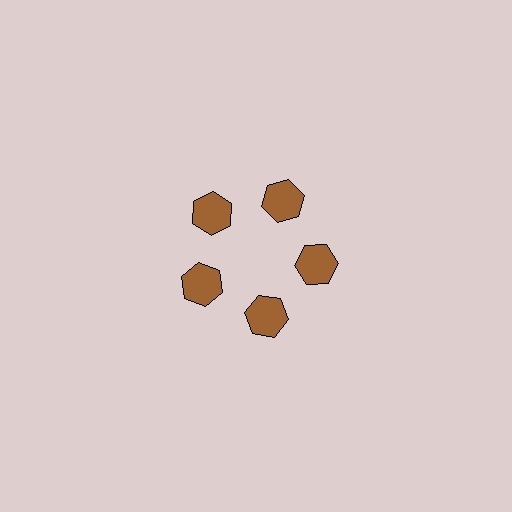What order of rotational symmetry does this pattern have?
This pattern has 5-fold rotational symmetry.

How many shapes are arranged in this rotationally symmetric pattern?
There are 5 shapes, arranged in 5 groups of 1.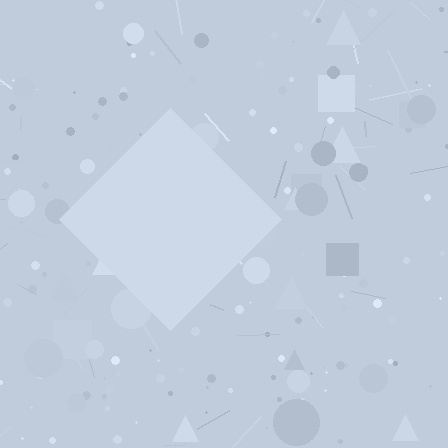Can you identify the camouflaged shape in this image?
The camouflaged shape is a diamond.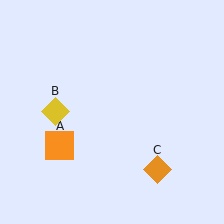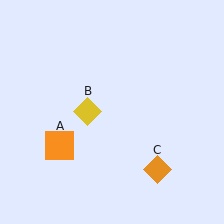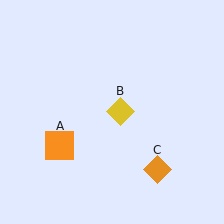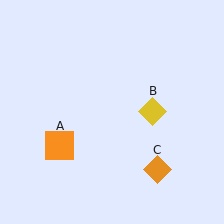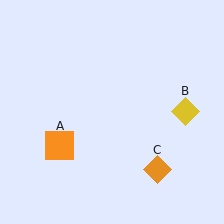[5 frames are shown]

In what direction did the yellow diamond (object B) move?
The yellow diamond (object B) moved right.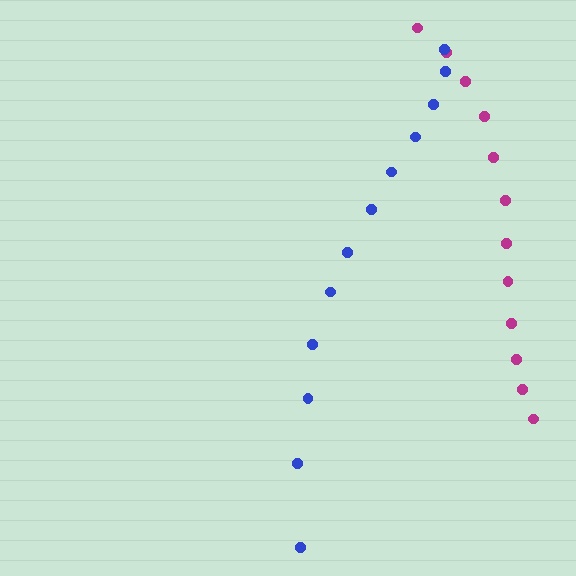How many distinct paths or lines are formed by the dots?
There are 2 distinct paths.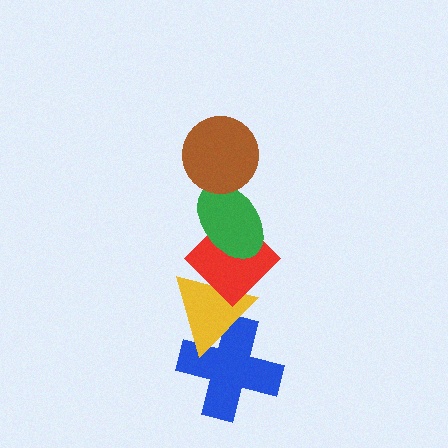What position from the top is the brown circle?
The brown circle is 1st from the top.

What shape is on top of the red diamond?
The green ellipse is on top of the red diamond.